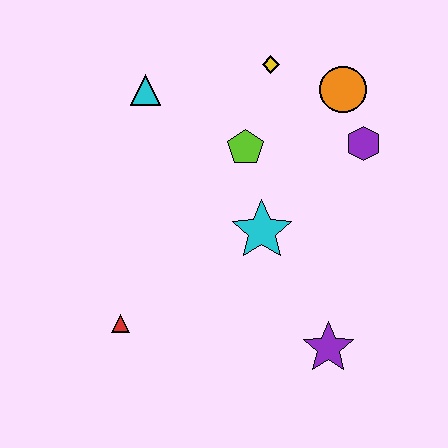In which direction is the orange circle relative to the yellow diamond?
The orange circle is to the right of the yellow diamond.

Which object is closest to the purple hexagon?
The orange circle is closest to the purple hexagon.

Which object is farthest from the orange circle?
The red triangle is farthest from the orange circle.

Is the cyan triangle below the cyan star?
No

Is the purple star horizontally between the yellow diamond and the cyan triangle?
No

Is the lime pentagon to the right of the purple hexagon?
No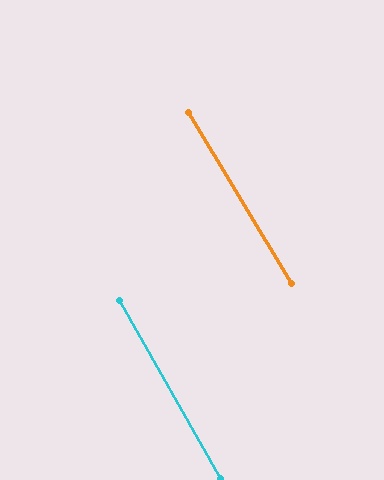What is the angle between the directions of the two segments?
Approximately 1 degree.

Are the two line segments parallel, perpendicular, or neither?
Parallel — their directions differ by only 1.3°.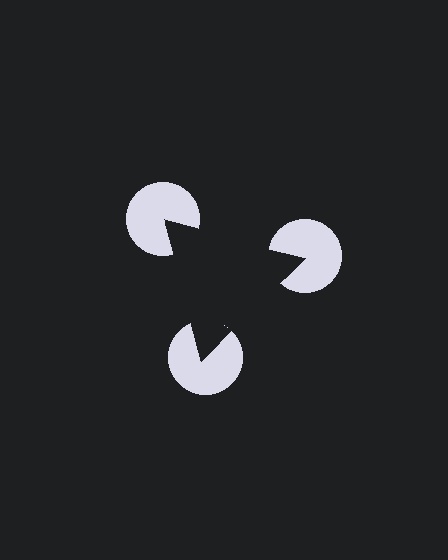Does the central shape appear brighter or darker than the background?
It typically appears slightly darker than the background, even though no actual brightness change is drawn.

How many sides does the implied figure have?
3 sides.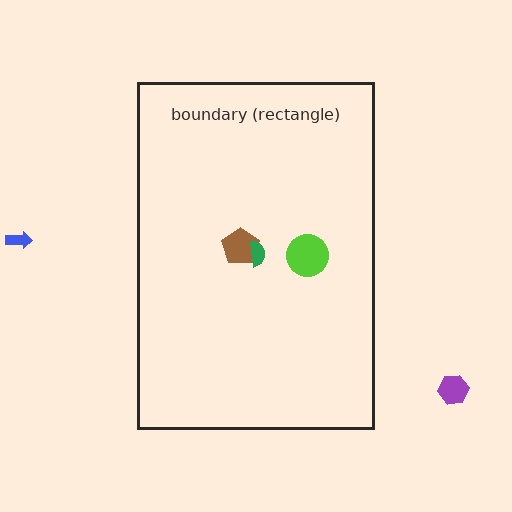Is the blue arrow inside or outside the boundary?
Outside.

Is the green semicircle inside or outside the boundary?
Inside.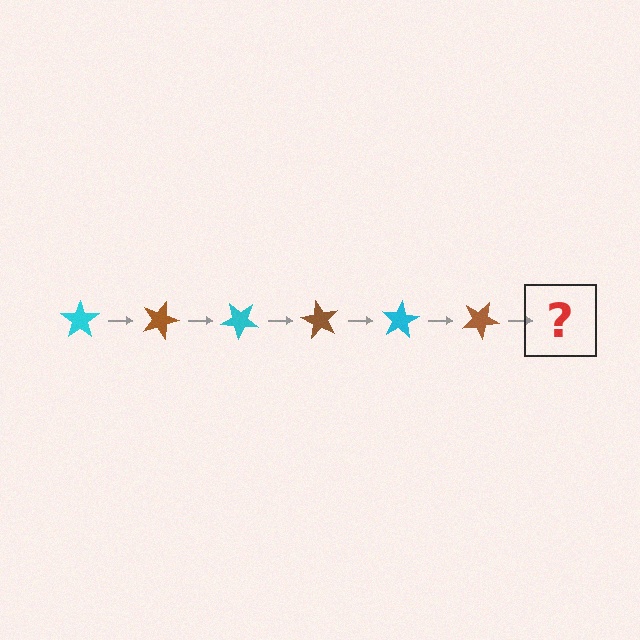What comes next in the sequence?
The next element should be a cyan star, rotated 120 degrees from the start.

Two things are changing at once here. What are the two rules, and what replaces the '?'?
The two rules are that it rotates 20 degrees each step and the color cycles through cyan and brown. The '?' should be a cyan star, rotated 120 degrees from the start.